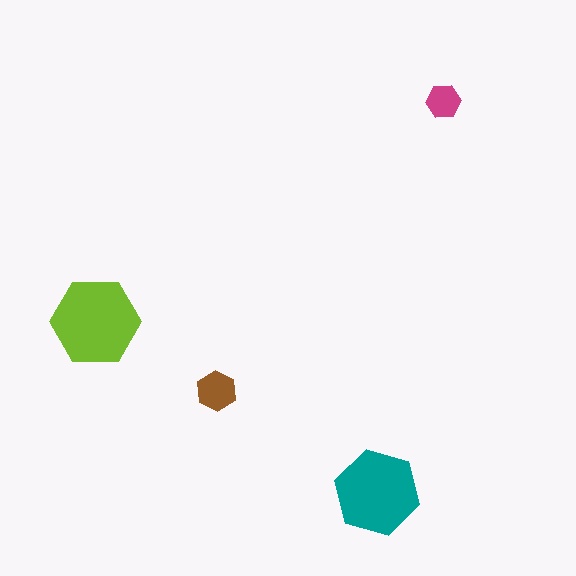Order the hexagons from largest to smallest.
the lime one, the teal one, the brown one, the magenta one.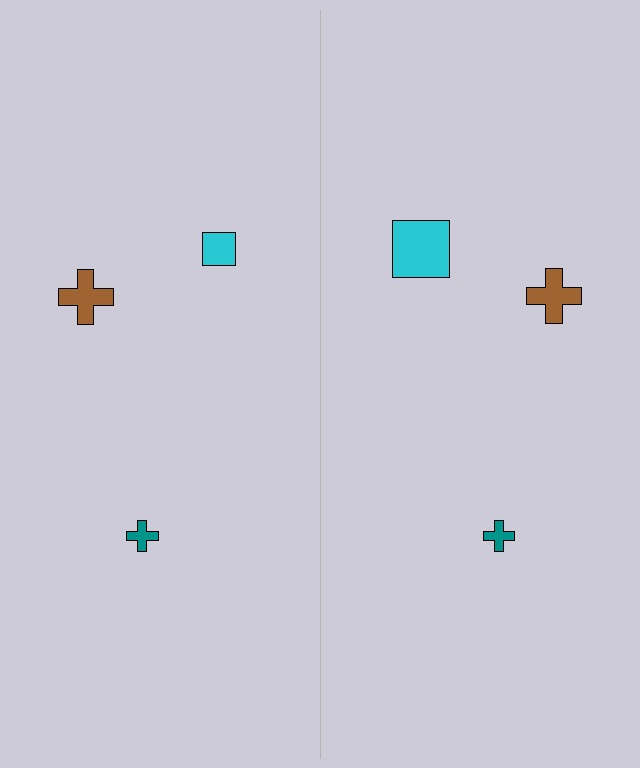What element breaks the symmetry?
The cyan square on the right side has a different size than its mirror counterpart.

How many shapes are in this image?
There are 6 shapes in this image.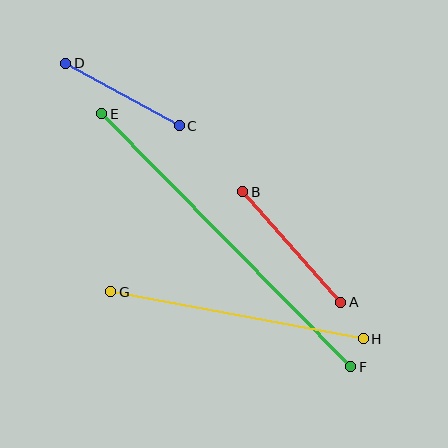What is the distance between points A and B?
The distance is approximately 147 pixels.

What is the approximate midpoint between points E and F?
The midpoint is at approximately (226, 240) pixels.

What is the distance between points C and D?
The distance is approximately 130 pixels.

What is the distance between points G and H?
The distance is approximately 257 pixels.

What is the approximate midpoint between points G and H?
The midpoint is at approximately (237, 315) pixels.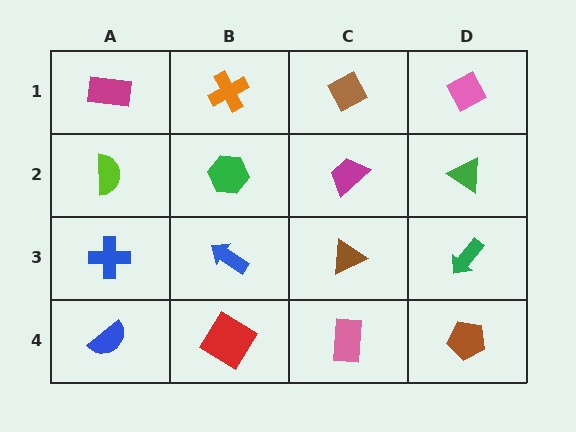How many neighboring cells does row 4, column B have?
3.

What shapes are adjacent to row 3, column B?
A green hexagon (row 2, column B), a red diamond (row 4, column B), a blue cross (row 3, column A), a brown triangle (row 3, column C).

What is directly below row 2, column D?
A green arrow.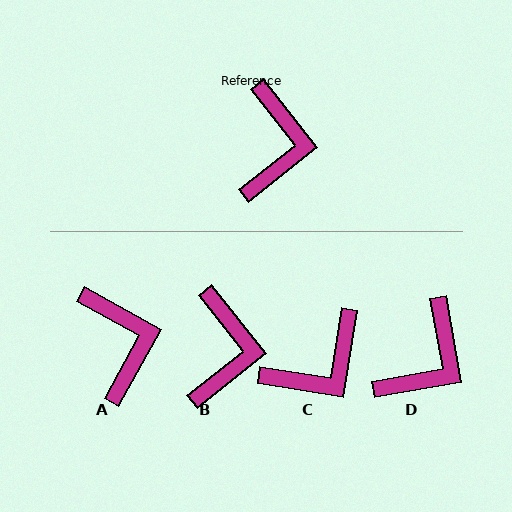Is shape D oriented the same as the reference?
No, it is off by about 28 degrees.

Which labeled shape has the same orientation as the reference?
B.